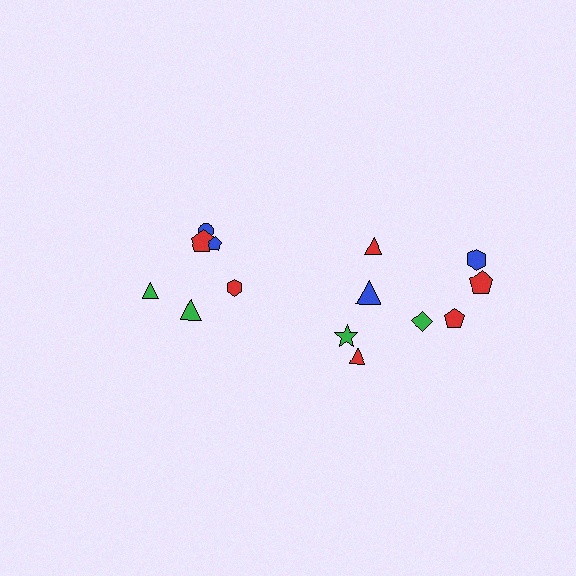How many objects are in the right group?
There are 8 objects.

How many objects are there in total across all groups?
There are 14 objects.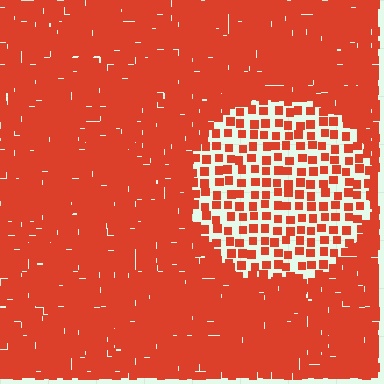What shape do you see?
I see a circle.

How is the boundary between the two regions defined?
The boundary is defined by a change in element density (approximately 2.7x ratio). All elements are the same color, size, and shape.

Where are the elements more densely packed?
The elements are more densely packed outside the circle boundary.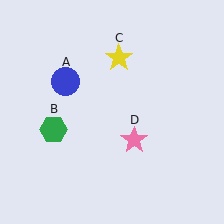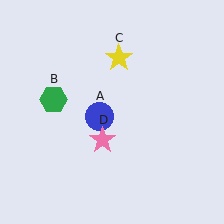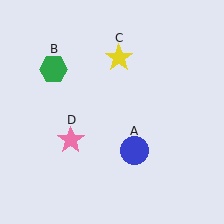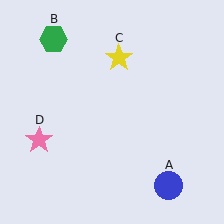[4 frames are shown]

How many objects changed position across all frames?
3 objects changed position: blue circle (object A), green hexagon (object B), pink star (object D).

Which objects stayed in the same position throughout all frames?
Yellow star (object C) remained stationary.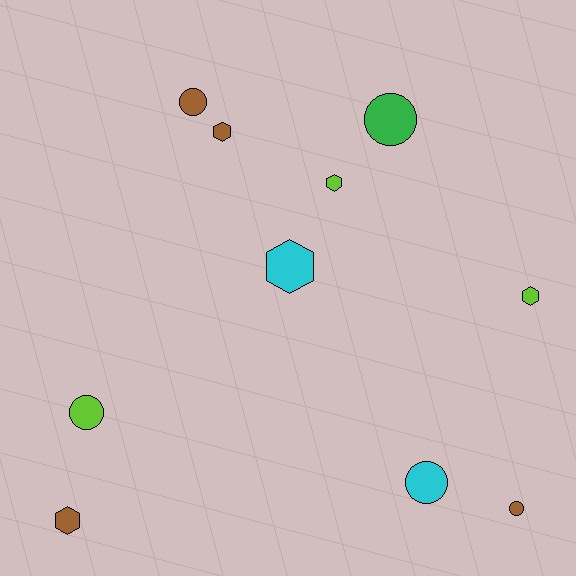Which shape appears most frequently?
Hexagon, with 5 objects.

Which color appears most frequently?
Brown, with 4 objects.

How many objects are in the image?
There are 10 objects.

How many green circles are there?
There is 1 green circle.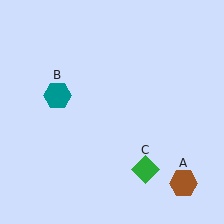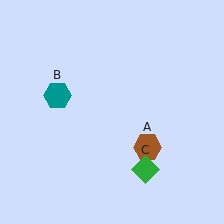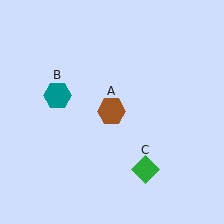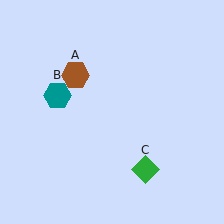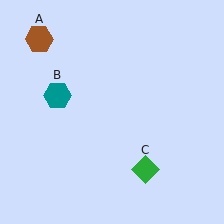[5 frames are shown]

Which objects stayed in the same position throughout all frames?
Teal hexagon (object B) and green diamond (object C) remained stationary.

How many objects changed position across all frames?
1 object changed position: brown hexagon (object A).